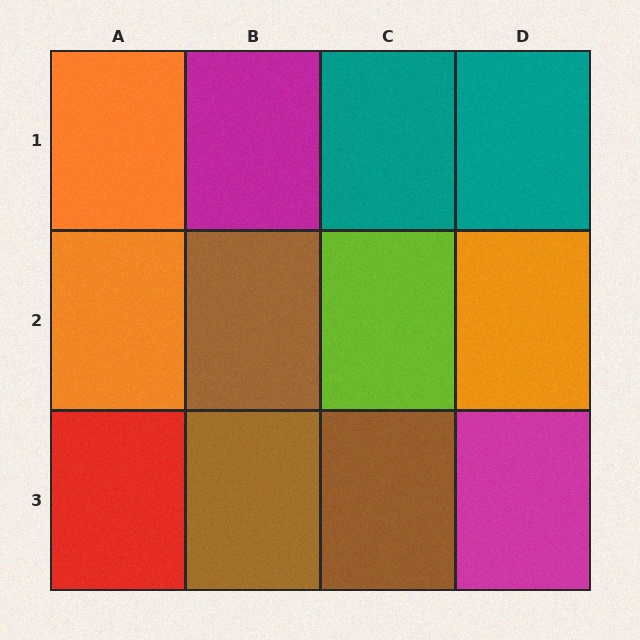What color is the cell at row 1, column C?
Teal.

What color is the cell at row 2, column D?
Orange.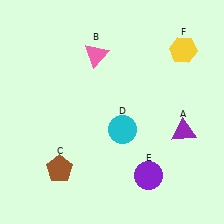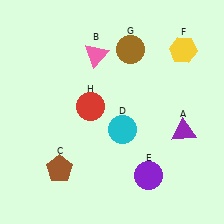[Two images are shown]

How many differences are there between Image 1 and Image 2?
There are 2 differences between the two images.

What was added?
A brown circle (G), a red circle (H) were added in Image 2.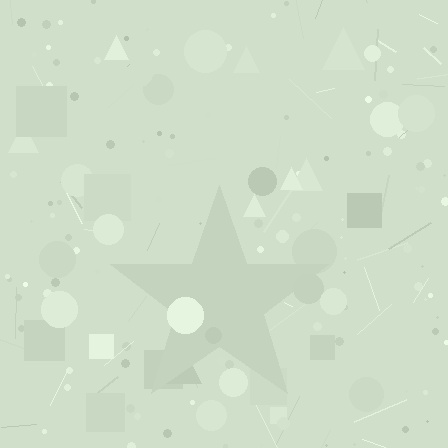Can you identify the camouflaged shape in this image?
The camouflaged shape is a star.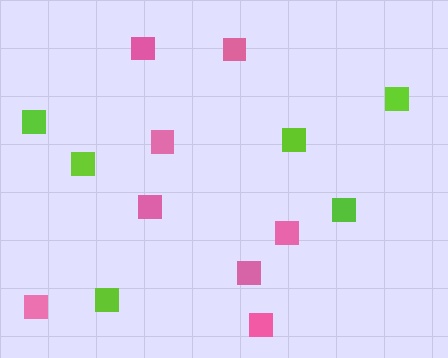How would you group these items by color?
There are 2 groups: one group of lime squares (6) and one group of pink squares (8).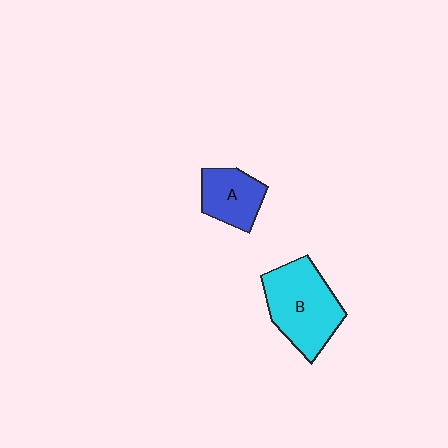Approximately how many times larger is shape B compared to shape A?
Approximately 1.7 times.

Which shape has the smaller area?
Shape A (blue).